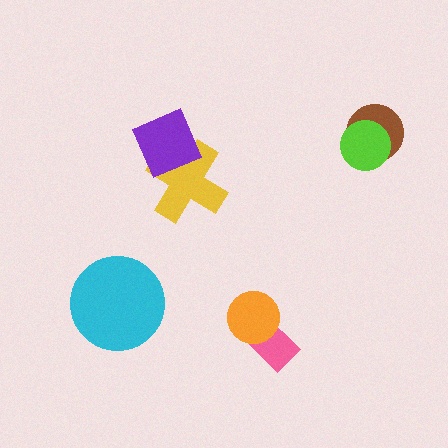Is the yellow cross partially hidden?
Yes, it is partially covered by another shape.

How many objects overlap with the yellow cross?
1 object overlaps with the yellow cross.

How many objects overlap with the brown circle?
1 object overlaps with the brown circle.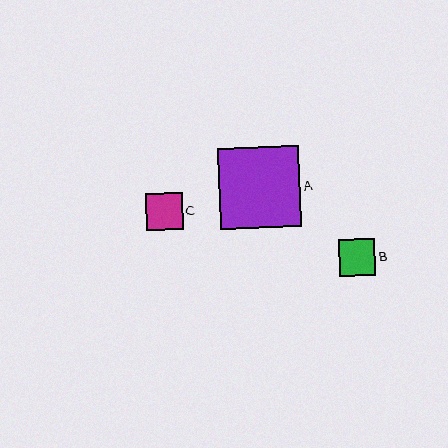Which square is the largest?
Square A is the largest with a size of approximately 82 pixels.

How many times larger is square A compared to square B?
Square A is approximately 2.3 times the size of square B.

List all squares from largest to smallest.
From largest to smallest: A, C, B.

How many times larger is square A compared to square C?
Square A is approximately 2.2 times the size of square C.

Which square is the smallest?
Square B is the smallest with a size of approximately 36 pixels.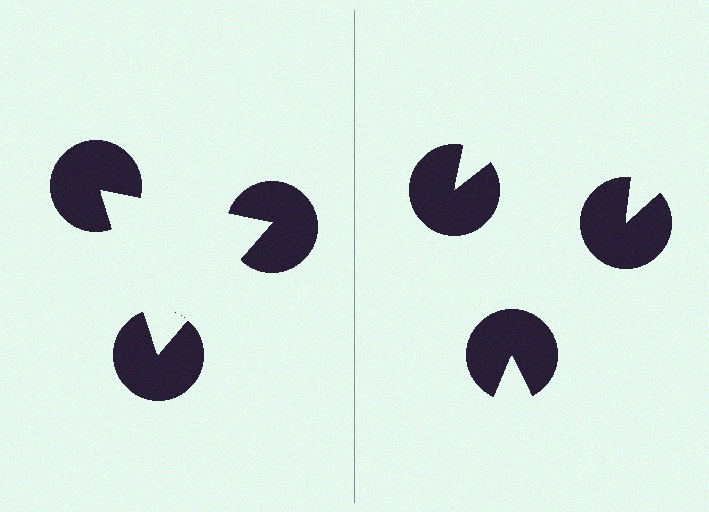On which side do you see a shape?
An illusory triangle appears on the left side. On the right side the wedge cuts are rotated, so no coherent shape forms.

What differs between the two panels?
The pac-man discs are positioned identically on both sides; only the wedge orientations differ. On the left they align to a triangle; on the right they are misaligned.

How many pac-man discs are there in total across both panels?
6 — 3 on each side.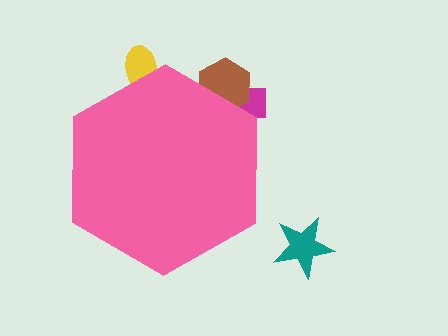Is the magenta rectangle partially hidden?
Yes, the magenta rectangle is partially hidden behind the pink hexagon.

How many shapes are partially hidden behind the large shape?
3 shapes are partially hidden.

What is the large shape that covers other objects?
A pink hexagon.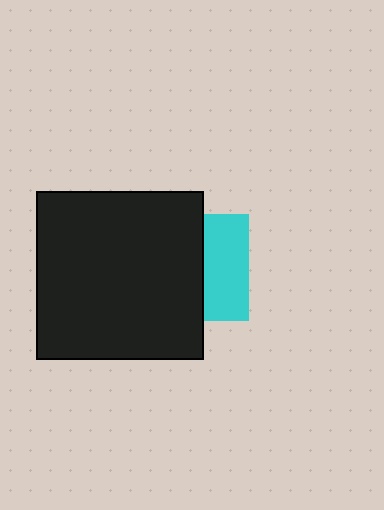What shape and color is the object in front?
The object in front is a black square.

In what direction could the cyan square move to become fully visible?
The cyan square could move right. That would shift it out from behind the black square entirely.